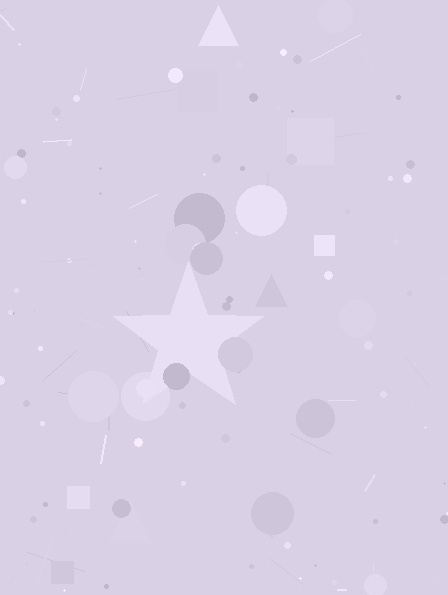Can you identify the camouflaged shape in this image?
The camouflaged shape is a star.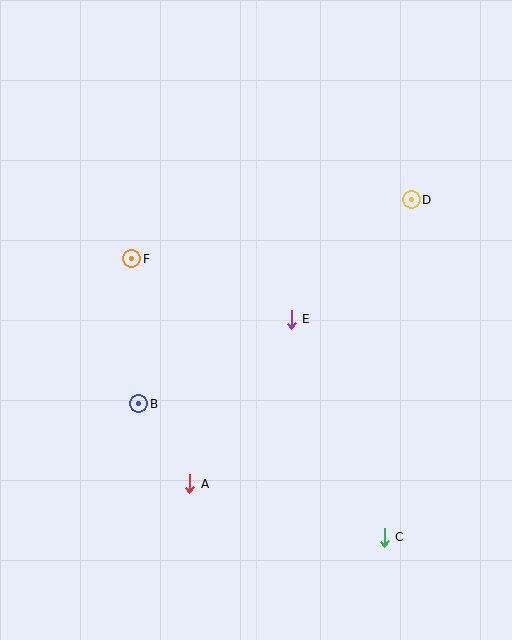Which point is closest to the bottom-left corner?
Point A is closest to the bottom-left corner.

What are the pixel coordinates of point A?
Point A is at (190, 484).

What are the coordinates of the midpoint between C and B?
The midpoint between C and B is at (262, 470).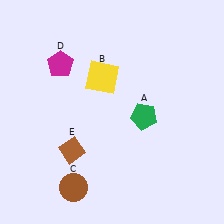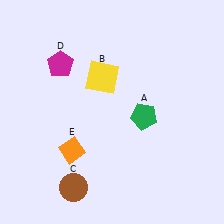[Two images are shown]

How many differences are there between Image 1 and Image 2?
There is 1 difference between the two images.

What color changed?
The diamond (E) changed from brown in Image 1 to orange in Image 2.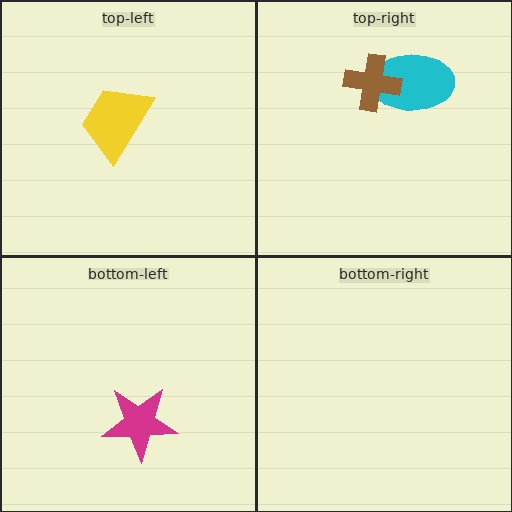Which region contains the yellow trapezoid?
The top-left region.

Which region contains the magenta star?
The bottom-left region.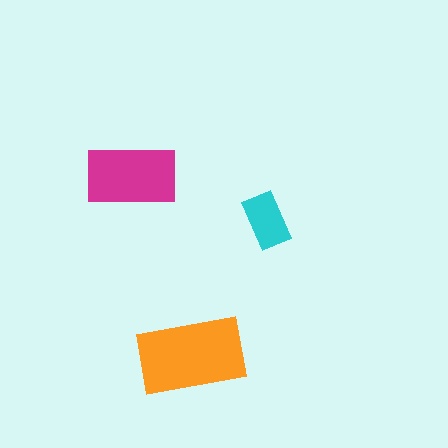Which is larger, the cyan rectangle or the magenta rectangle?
The magenta one.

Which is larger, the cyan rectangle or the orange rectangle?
The orange one.